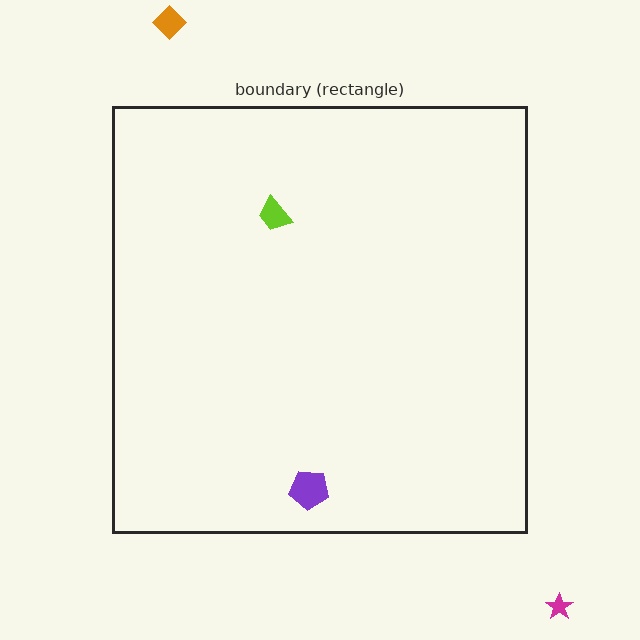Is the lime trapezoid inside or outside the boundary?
Inside.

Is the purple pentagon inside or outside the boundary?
Inside.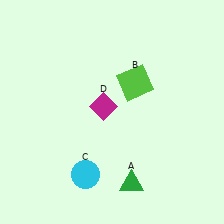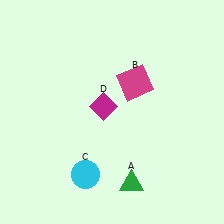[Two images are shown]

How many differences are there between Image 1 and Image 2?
There is 1 difference between the two images.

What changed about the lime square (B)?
In Image 1, B is lime. In Image 2, it changed to magenta.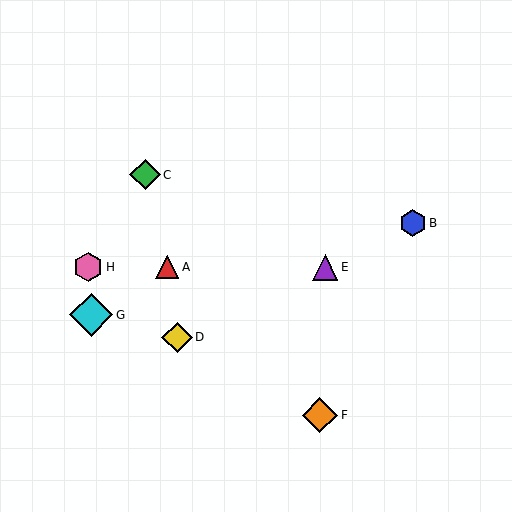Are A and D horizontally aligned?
No, A is at y≈267 and D is at y≈337.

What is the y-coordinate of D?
Object D is at y≈337.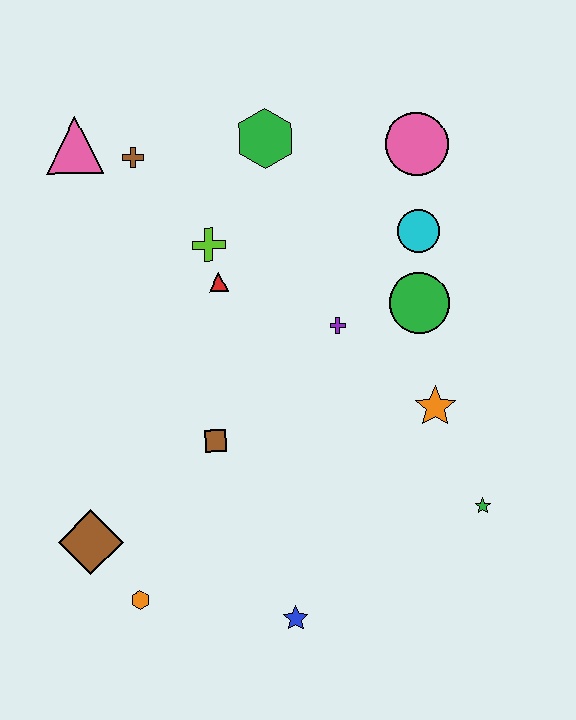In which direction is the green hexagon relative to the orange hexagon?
The green hexagon is above the orange hexagon.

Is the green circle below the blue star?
No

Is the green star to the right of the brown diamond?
Yes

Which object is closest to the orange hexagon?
The brown diamond is closest to the orange hexagon.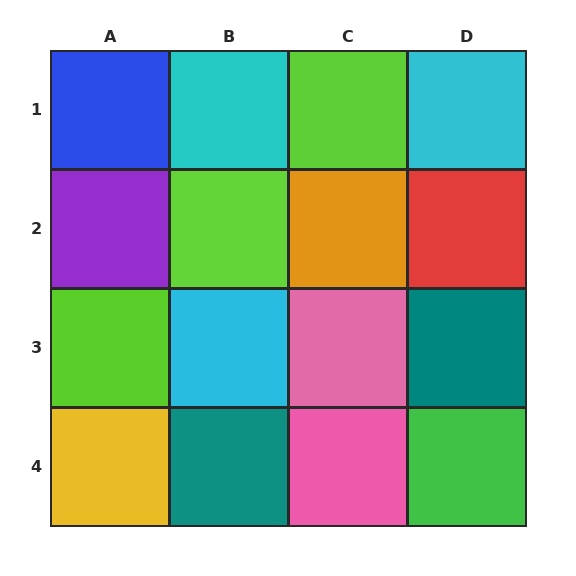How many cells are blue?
1 cell is blue.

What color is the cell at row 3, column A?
Lime.